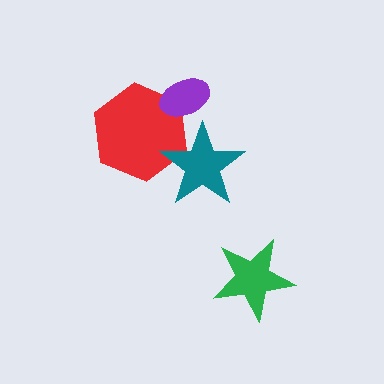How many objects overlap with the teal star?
1 object overlaps with the teal star.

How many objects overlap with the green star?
0 objects overlap with the green star.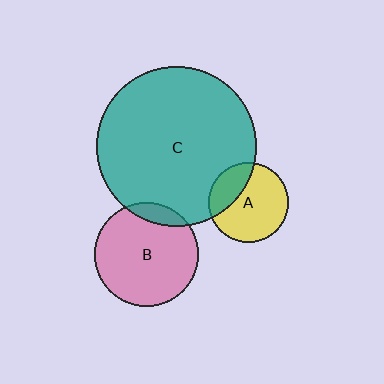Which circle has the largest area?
Circle C (teal).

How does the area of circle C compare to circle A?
Approximately 4.0 times.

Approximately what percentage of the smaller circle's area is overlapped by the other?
Approximately 30%.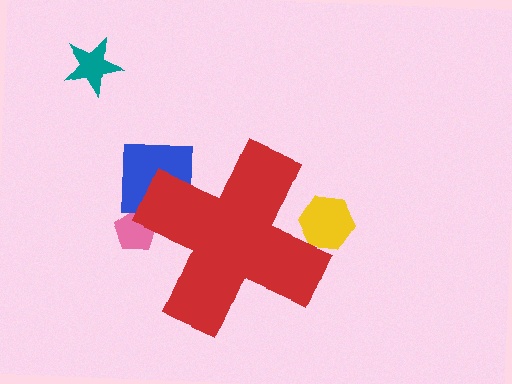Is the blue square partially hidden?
Yes, the blue square is partially hidden behind the red cross.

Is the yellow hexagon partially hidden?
Yes, the yellow hexagon is partially hidden behind the red cross.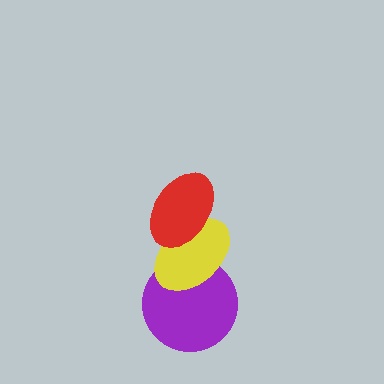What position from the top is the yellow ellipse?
The yellow ellipse is 2nd from the top.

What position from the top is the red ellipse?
The red ellipse is 1st from the top.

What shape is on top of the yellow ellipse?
The red ellipse is on top of the yellow ellipse.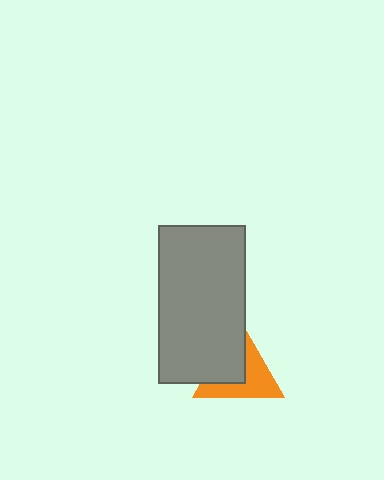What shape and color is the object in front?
The object in front is a gray rectangle.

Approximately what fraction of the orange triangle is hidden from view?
Roughly 46% of the orange triangle is hidden behind the gray rectangle.